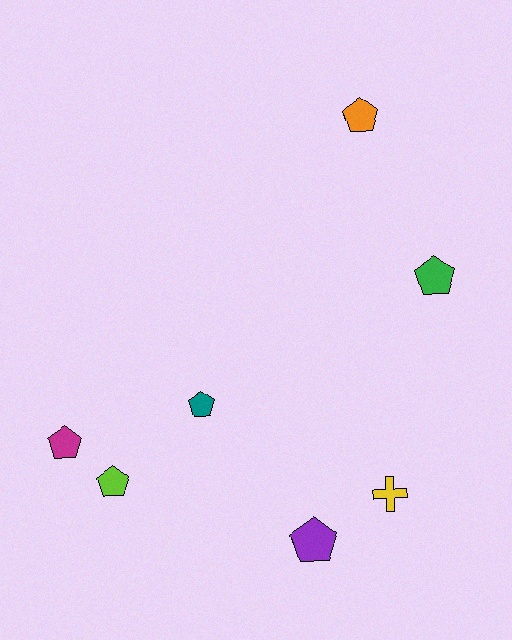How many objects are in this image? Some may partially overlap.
There are 7 objects.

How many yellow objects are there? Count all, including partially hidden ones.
There is 1 yellow object.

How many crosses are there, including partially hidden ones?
There is 1 cross.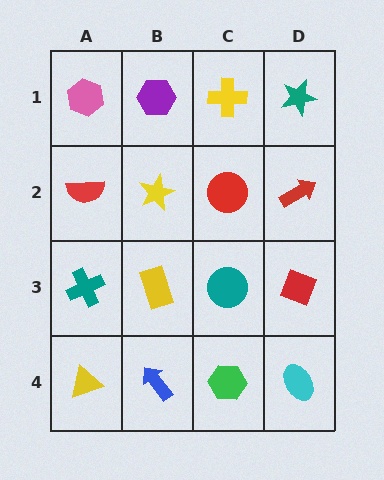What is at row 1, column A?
A pink hexagon.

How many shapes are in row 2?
4 shapes.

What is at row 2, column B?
A yellow star.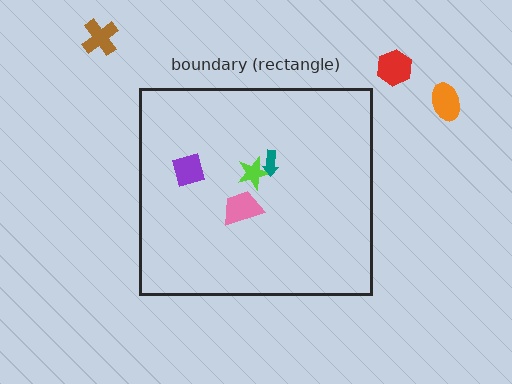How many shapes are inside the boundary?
4 inside, 3 outside.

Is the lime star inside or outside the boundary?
Inside.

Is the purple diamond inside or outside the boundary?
Inside.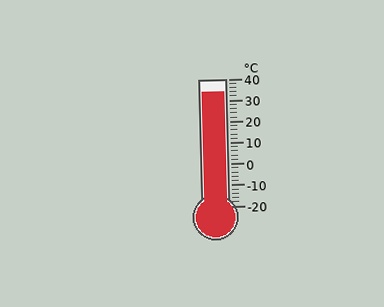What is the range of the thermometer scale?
The thermometer scale ranges from -20°C to 40°C.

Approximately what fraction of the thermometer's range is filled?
The thermometer is filled to approximately 90% of its range.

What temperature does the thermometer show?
The thermometer shows approximately 34°C.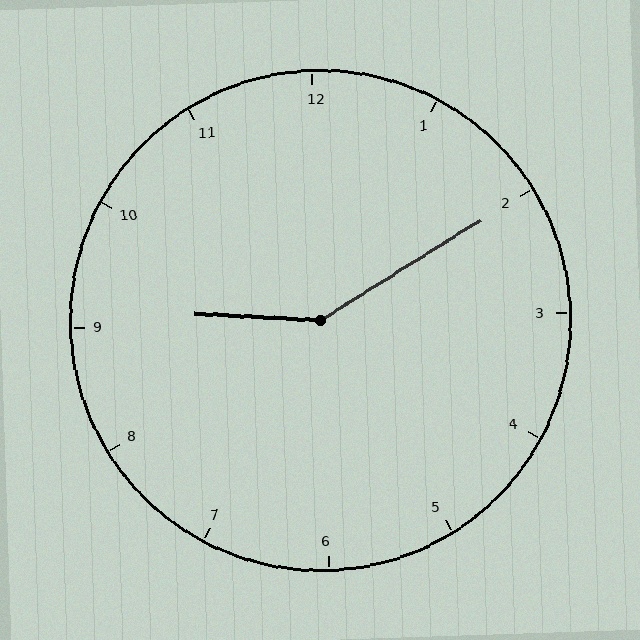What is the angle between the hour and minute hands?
Approximately 145 degrees.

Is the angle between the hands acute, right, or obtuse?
It is obtuse.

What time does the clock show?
9:10.